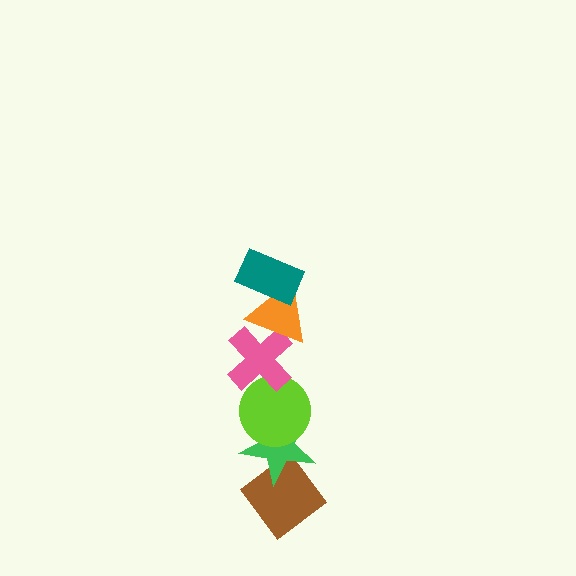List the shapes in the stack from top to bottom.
From top to bottom: the teal rectangle, the orange triangle, the pink cross, the lime circle, the green star, the brown diamond.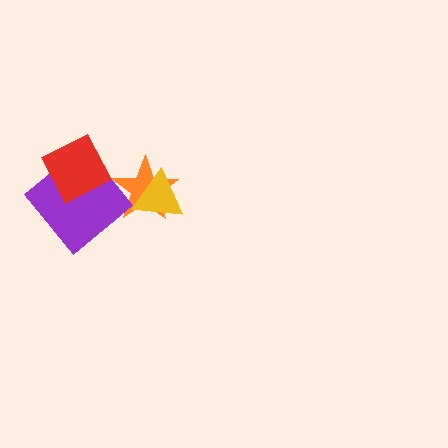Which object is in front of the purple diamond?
The red diamond is in front of the purple diamond.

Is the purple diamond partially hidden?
Yes, it is partially covered by another shape.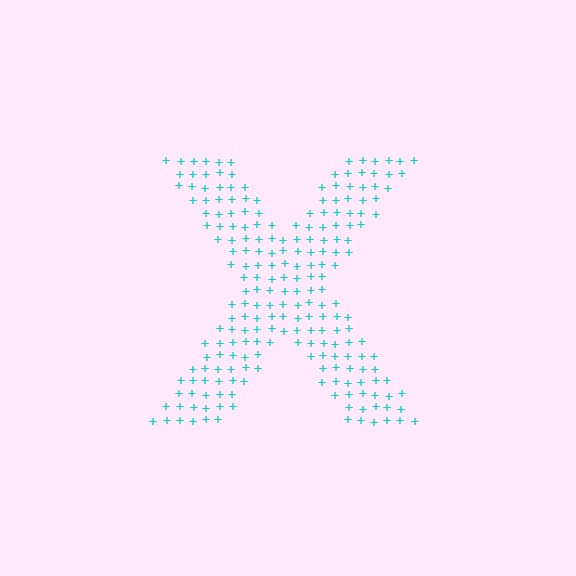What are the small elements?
The small elements are plus signs.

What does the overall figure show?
The overall figure shows the letter X.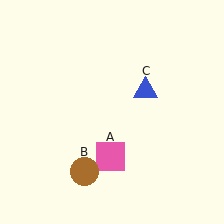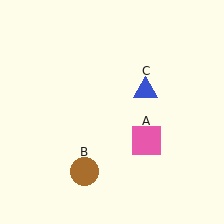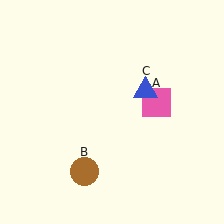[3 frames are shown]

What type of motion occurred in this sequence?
The pink square (object A) rotated counterclockwise around the center of the scene.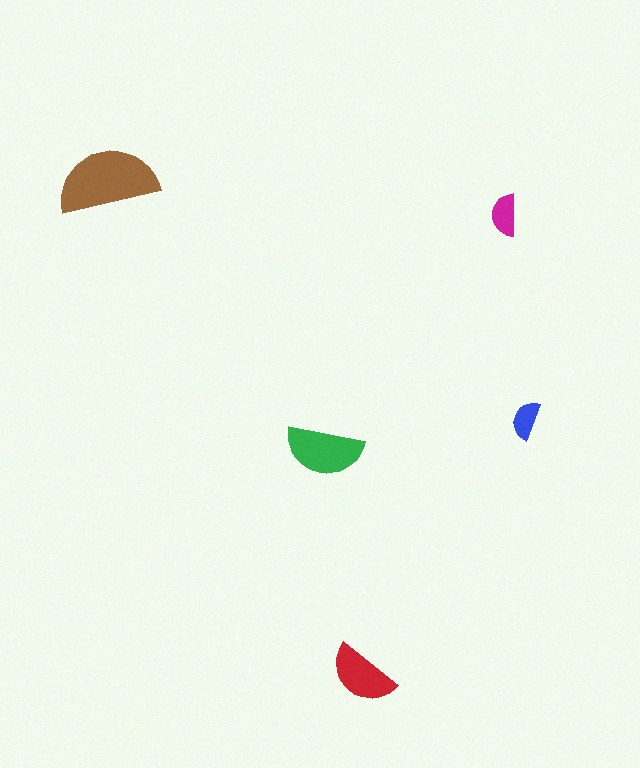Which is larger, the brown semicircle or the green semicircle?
The brown one.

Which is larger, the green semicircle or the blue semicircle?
The green one.